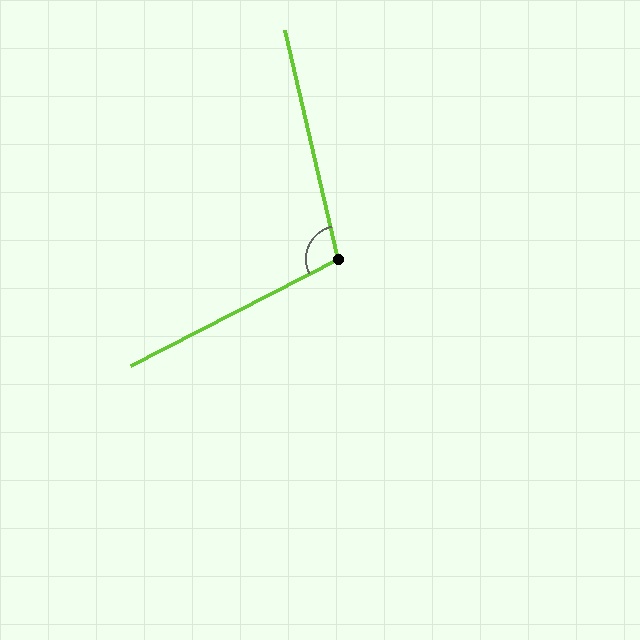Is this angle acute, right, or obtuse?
It is obtuse.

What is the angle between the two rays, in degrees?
Approximately 104 degrees.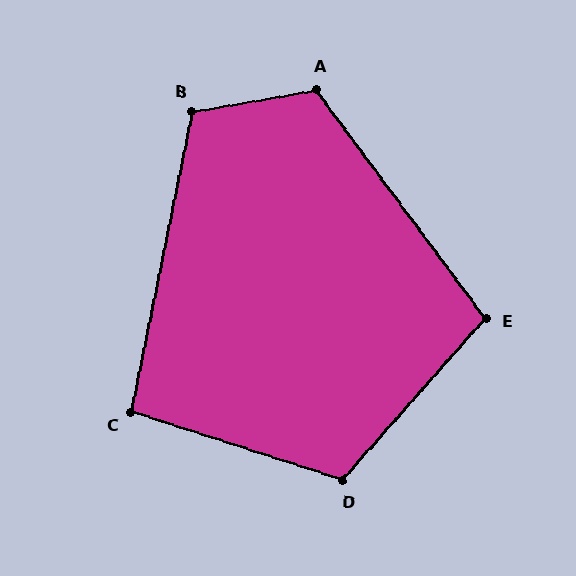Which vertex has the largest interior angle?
A, at approximately 116 degrees.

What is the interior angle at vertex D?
Approximately 113 degrees (obtuse).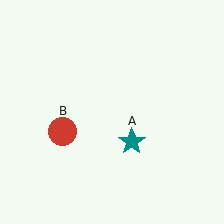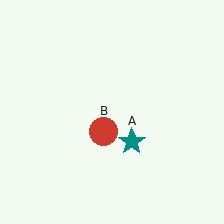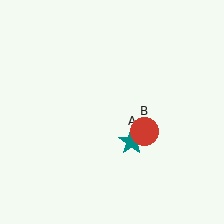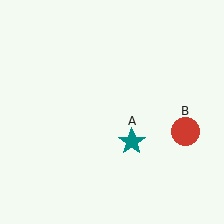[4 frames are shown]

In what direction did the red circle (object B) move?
The red circle (object B) moved right.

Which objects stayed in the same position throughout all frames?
Teal star (object A) remained stationary.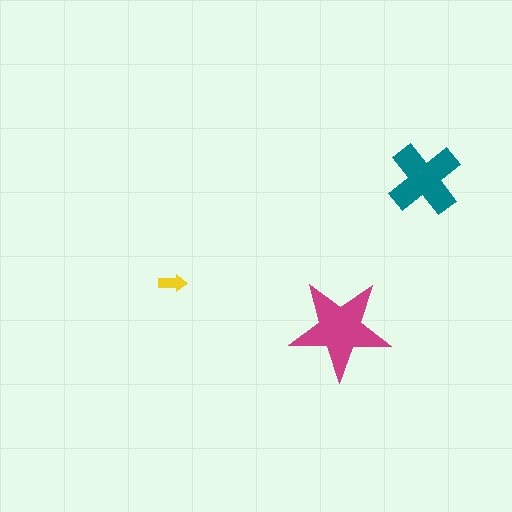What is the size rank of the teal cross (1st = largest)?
2nd.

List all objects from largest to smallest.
The magenta star, the teal cross, the yellow arrow.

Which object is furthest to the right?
The teal cross is rightmost.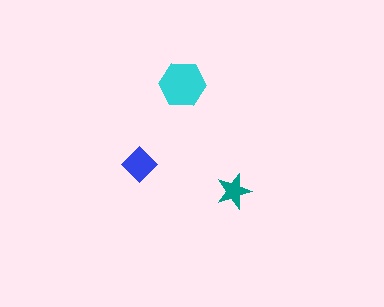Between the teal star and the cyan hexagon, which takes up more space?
The cyan hexagon.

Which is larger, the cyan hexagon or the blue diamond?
The cyan hexagon.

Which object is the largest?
The cyan hexagon.